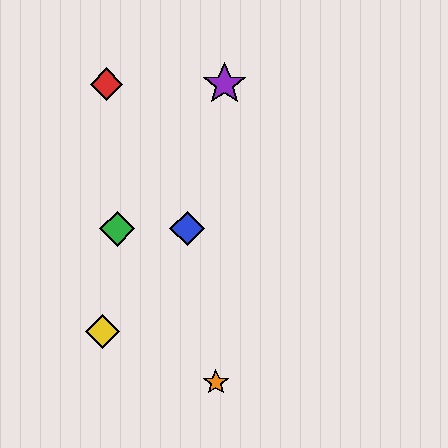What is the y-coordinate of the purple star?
The purple star is at y≈84.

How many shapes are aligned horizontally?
2 shapes (the blue diamond, the green diamond) are aligned horizontally.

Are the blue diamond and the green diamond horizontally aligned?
Yes, both are at y≈229.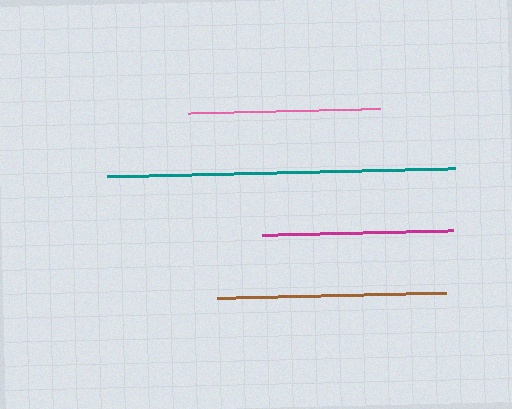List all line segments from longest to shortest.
From longest to shortest: teal, brown, pink, magenta.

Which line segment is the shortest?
The magenta line is the shortest at approximately 191 pixels.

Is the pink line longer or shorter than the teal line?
The teal line is longer than the pink line.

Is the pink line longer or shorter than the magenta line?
The pink line is longer than the magenta line.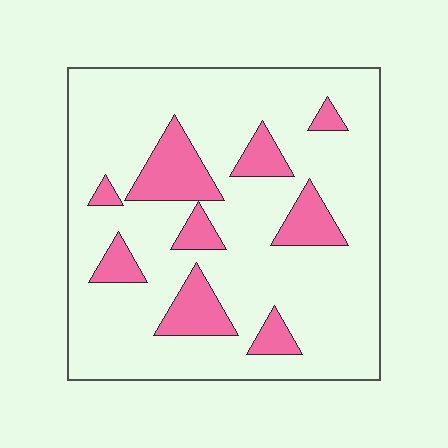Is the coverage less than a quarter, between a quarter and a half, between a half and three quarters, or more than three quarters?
Less than a quarter.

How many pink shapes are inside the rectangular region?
9.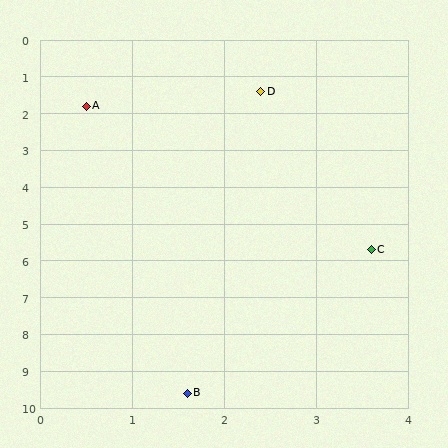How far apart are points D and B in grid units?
Points D and B are about 8.2 grid units apart.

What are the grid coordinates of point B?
Point B is at approximately (1.6, 9.6).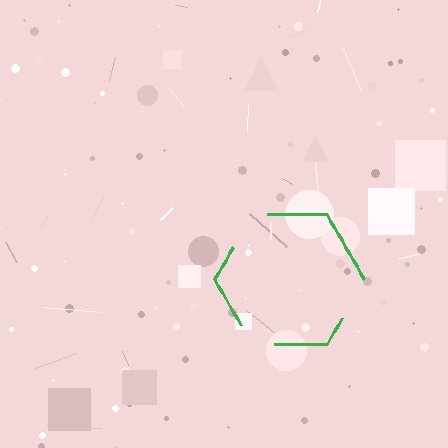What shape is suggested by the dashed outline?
The dashed outline suggests a hexagon.